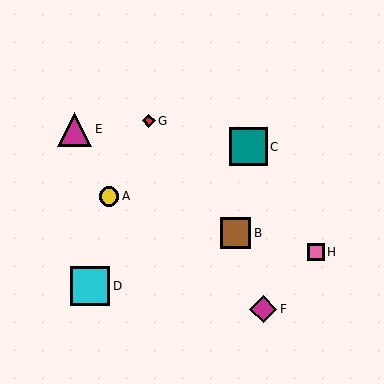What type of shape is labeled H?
Shape H is a pink square.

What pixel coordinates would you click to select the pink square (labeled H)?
Click at (316, 252) to select the pink square H.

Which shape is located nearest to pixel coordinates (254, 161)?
The teal square (labeled C) at (248, 147) is nearest to that location.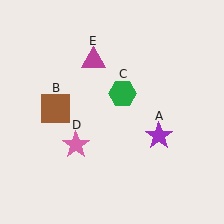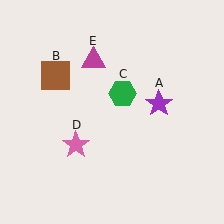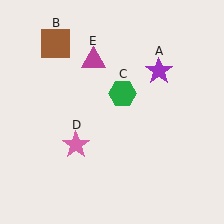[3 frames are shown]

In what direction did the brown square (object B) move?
The brown square (object B) moved up.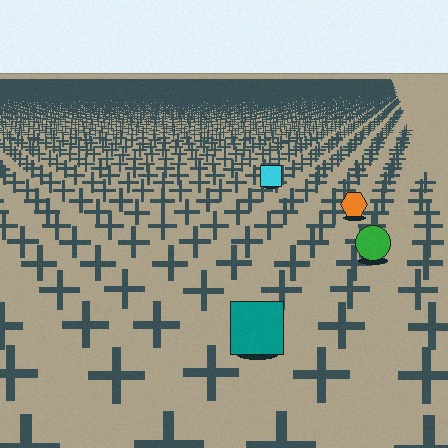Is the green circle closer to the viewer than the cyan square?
Yes. The green circle is closer — you can tell from the texture gradient: the ground texture is coarser near it.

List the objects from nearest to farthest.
From nearest to farthest: the teal square, the green circle, the orange hexagon, the cyan square.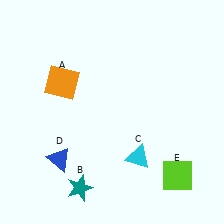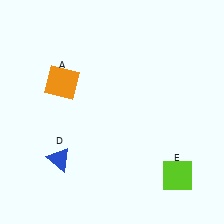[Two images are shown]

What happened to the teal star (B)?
The teal star (B) was removed in Image 2. It was in the bottom-left area of Image 1.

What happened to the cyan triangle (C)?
The cyan triangle (C) was removed in Image 2. It was in the bottom-right area of Image 1.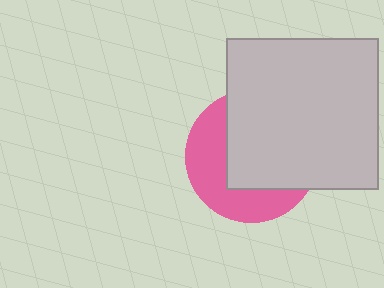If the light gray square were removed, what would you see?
You would see the complete pink circle.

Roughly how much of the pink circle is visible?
A small part of it is visible (roughly 42%).